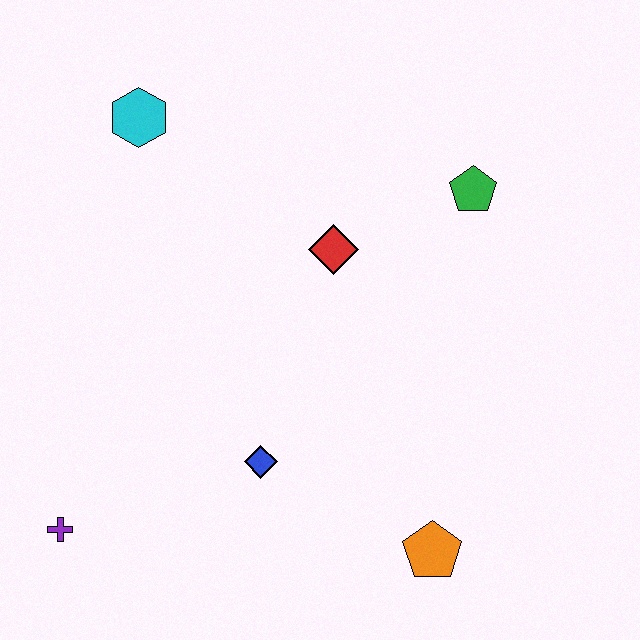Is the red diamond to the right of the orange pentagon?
No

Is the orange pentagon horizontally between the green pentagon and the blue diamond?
Yes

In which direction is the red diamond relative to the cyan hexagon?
The red diamond is to the right of the cyan hexagon.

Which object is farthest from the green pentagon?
The purple cross is farthest from the green pentagon.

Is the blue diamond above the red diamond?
No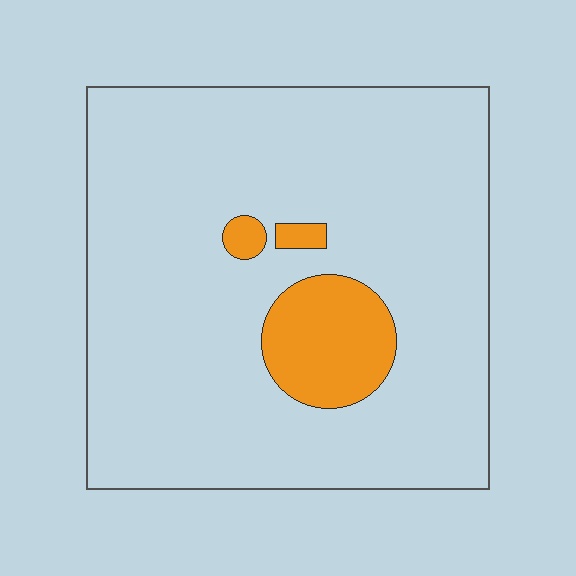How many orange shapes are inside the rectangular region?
3.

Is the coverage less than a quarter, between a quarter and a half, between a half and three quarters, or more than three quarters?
Less than a quarter.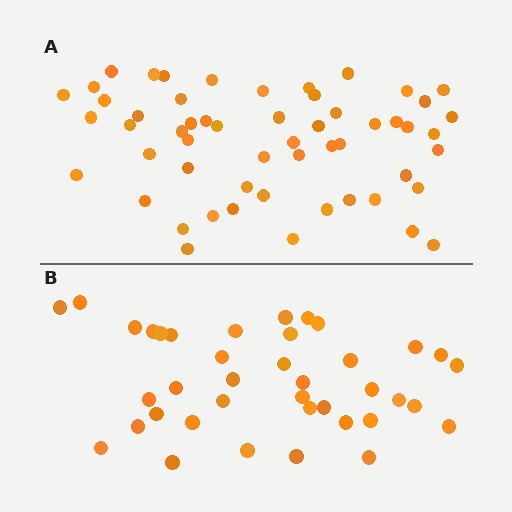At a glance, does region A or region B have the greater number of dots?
Region A (the top region) has more dots.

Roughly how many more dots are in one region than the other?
Region A has approximately 15 more dots than region B.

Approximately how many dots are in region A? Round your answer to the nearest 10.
About 60 dots. (The exact count is 55, which rounds to 60.)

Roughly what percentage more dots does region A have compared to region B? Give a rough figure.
About 40% more.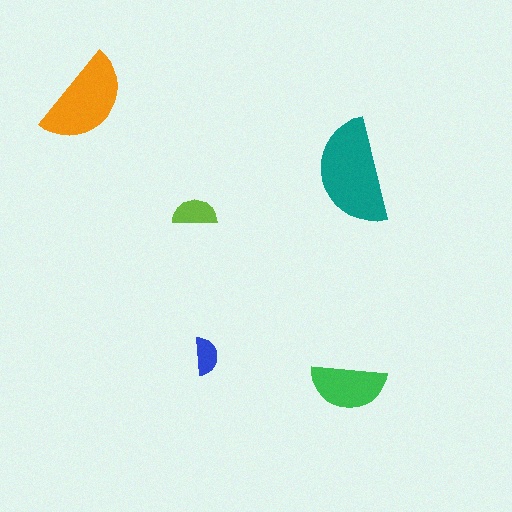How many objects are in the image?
There are 5 objects in the image.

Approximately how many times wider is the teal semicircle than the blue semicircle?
About 3 times wider.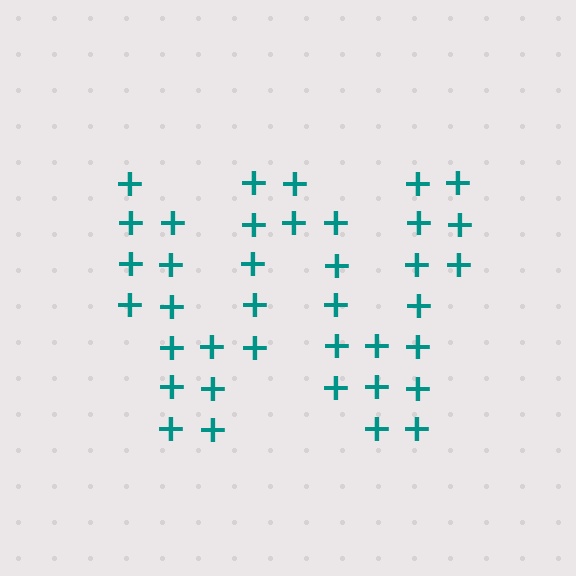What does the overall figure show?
The overall figure shows the letter W.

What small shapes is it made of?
It is made of small plus signs.